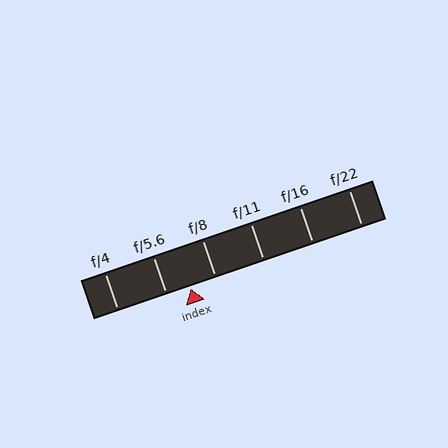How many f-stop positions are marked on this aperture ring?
There are 6 f-stop positions marked.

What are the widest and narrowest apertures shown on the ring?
The widest aperture shown is f/4 and the narrowest is f/22.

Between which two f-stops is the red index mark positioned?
The index mark is between f/5.6 and f/8.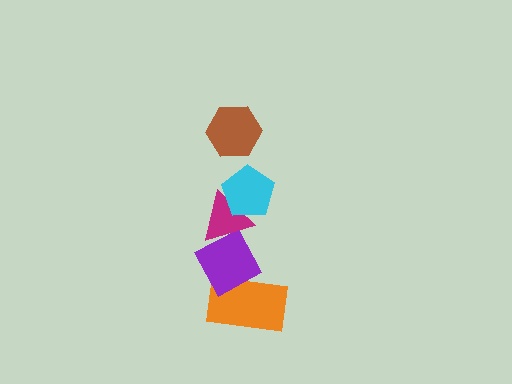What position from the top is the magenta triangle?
The magenta triangle is 3rd from the top.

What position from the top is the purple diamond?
The purple diamond is 4th from the top.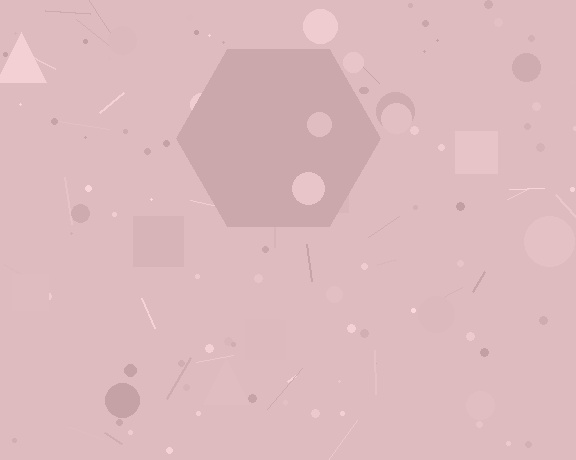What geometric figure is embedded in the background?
A hexagon is embedded in the background.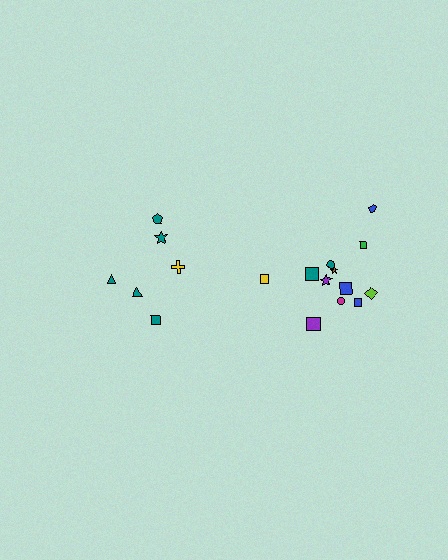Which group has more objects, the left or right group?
The right group.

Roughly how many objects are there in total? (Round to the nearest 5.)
Roughly 20 objects in total.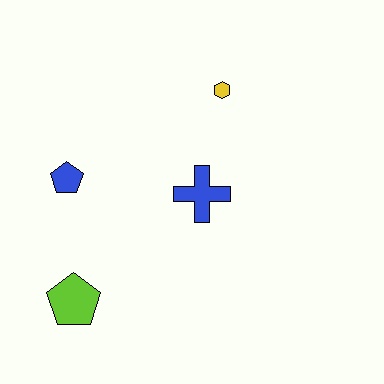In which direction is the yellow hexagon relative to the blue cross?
The yellow hexagon is above the blue cross.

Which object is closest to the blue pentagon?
The lime pentagon is closest to the blue pentagon.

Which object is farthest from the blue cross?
The lime pentagon is farthest from the blue cross.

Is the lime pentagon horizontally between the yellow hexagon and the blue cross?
No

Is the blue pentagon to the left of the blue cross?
Yes